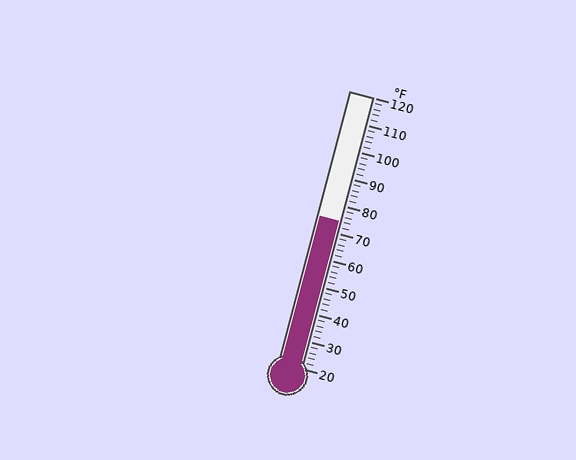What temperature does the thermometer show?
The thermometer shows approximately 74°F.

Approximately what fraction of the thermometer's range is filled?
The thermometer is filled to approximately 55% of its range.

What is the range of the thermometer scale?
The thermometer scale ranges from 20°F to 120°F.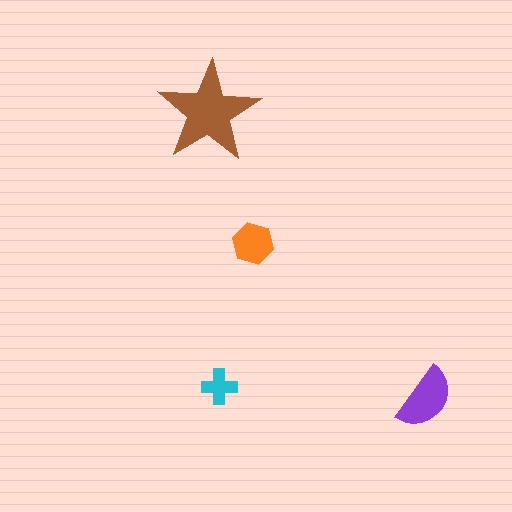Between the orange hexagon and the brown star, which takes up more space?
The brown star.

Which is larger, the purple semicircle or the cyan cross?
The purple semicircle.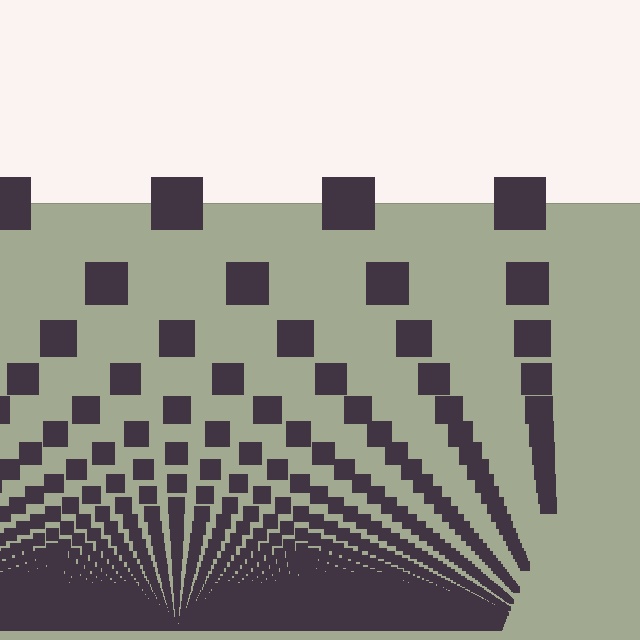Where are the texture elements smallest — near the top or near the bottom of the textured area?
Near the bottom.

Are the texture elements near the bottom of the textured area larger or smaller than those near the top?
Smaller. The gradient is inverted — elements near the bottom are smaller and denser.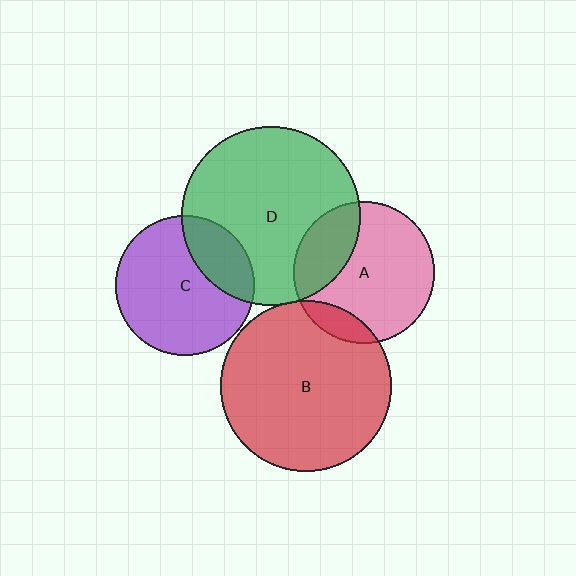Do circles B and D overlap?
Yes.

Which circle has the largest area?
Circle D (green).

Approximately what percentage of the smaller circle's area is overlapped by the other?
Approximately 5%.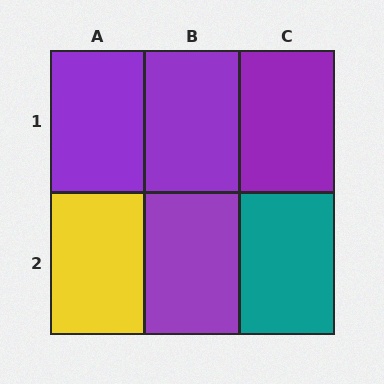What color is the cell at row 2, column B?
Purple.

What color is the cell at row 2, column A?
Yellow.